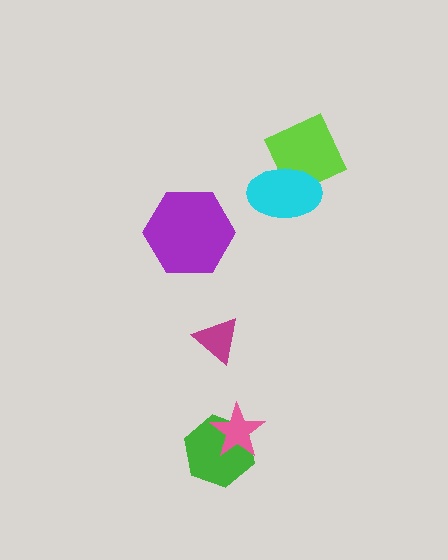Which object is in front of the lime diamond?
The cyan ellipse is in front of the lime diamond.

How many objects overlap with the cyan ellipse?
1 object overlaps with the cyan ellipse.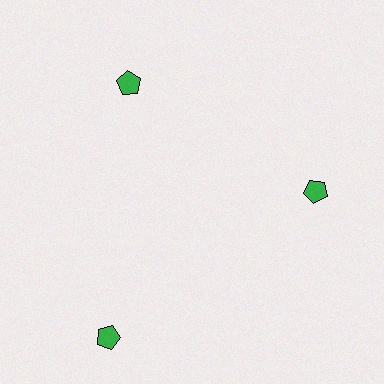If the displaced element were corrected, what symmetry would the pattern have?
It would have 3-fold rotational symmetry — the pattern would map onto itself every 120 degrees.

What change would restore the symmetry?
The symmetry would be restored by moving it inward, back onto the ring so that all 3 pentagons sit at equal angles and equal distance from the center.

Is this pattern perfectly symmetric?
No. The 3 green pentagons are arranged in a ring, but one element near the 7 o'clock position is pushed outward from the center, breaking the 3-fold rotational symmetry.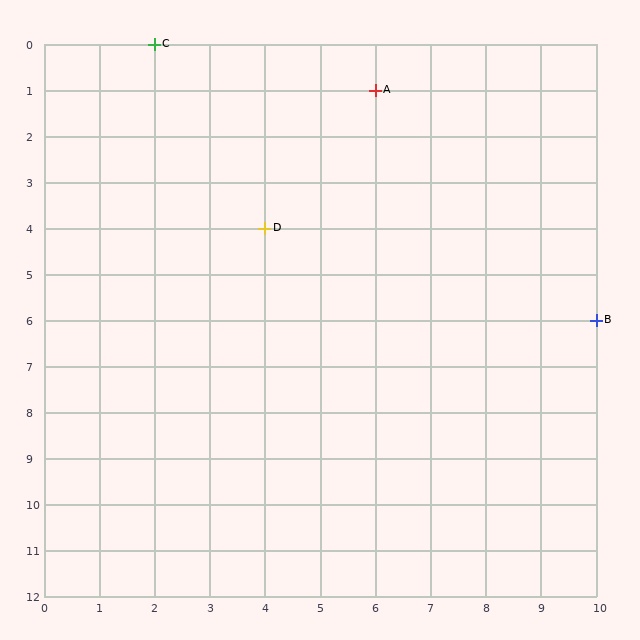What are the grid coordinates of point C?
Point C is at grid coordinates (2, 0).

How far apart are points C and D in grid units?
Points C and D are 2 columns and 4 rows apart (about 4.5 grid units diagonally).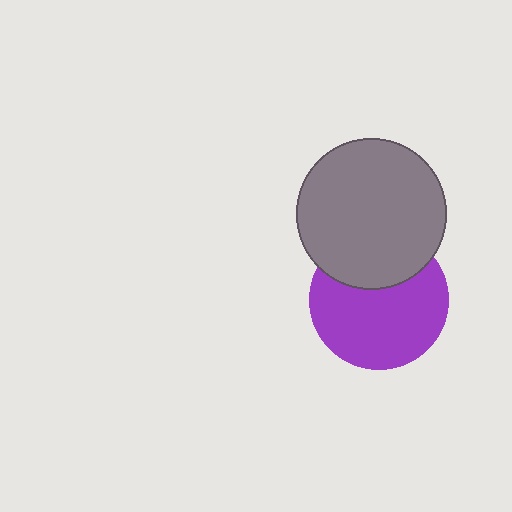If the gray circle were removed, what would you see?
You would see the complete purple circle.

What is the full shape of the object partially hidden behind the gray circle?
The partially hidden object is a purple circle.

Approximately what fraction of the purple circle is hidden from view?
Roughly 32% of the purple circle is hidden behind the gray circle.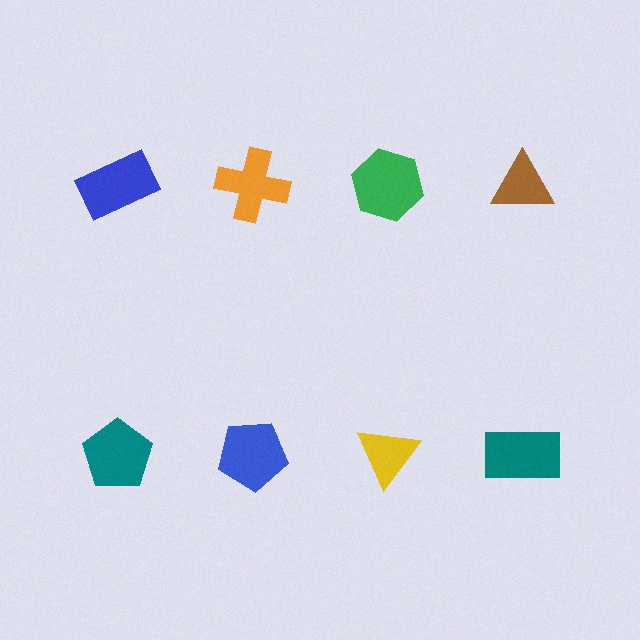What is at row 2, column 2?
A blue pentagon.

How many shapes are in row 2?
4 shapes.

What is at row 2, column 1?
A teal pentagon.